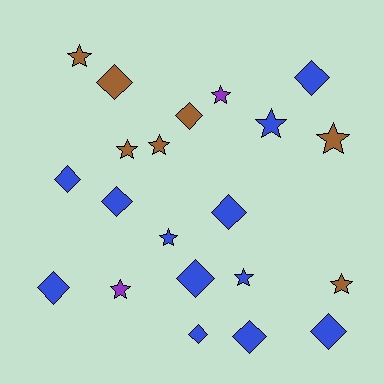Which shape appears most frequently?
Diamond, with 11 objects.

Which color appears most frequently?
Blue, with 12 objects.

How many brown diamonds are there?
There are 2 brown diamonds.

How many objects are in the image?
There are 21 objects.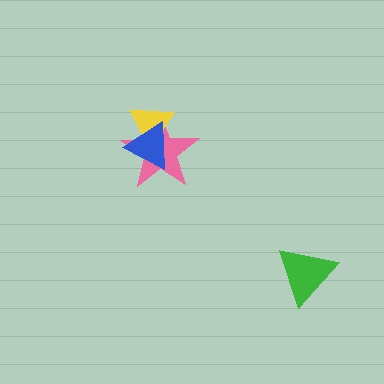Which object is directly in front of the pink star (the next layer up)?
The yellow triangle is directly in front of the pink star.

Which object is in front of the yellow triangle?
The blue triangle is in front of the yellow triangle.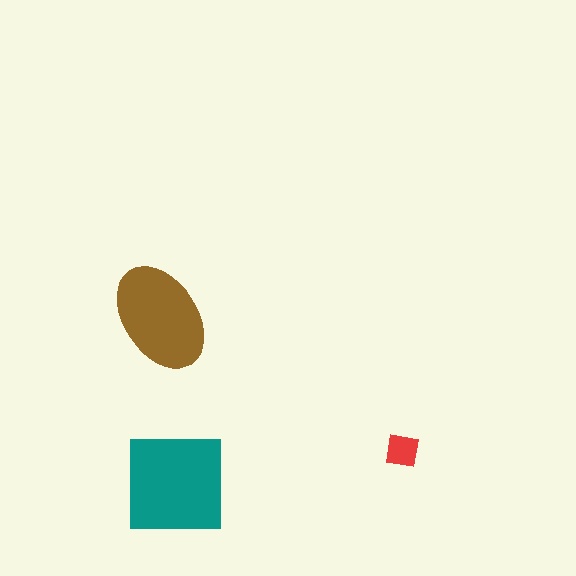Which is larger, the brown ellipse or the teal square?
The teal square.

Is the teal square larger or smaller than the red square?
Larger.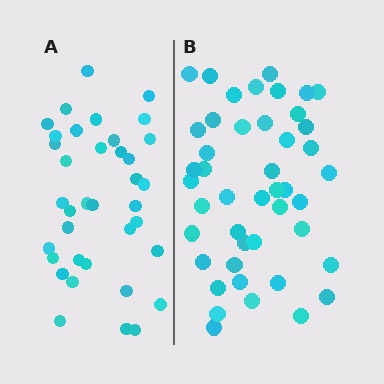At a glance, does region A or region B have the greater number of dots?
Region B (the right region) has more dots.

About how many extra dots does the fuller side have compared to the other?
Region B has roughly 8 or so more dots than region A.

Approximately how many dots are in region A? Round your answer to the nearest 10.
About 40 dots. (The exact count is 37, which rounds to 40.)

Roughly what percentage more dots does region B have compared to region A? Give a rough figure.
About 20% more.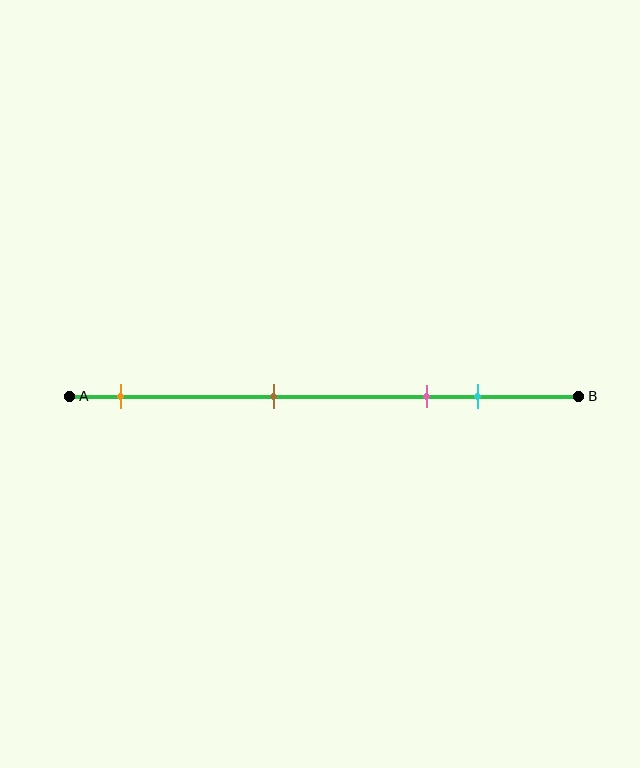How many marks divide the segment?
There are 4 marks dividing the segment.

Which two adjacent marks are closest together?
The pink and cyan marks are the closest adjacent pair.